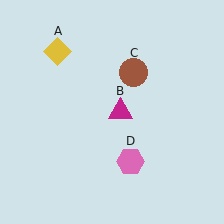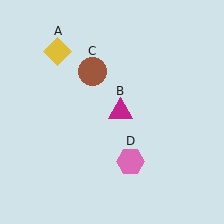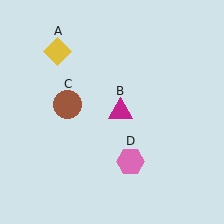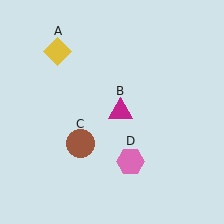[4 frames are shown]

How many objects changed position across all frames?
1 object changed position: brown circle (object C).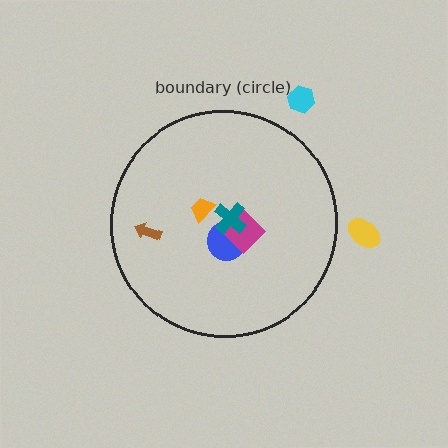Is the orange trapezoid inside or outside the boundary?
Inside.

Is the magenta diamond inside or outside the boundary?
Inside.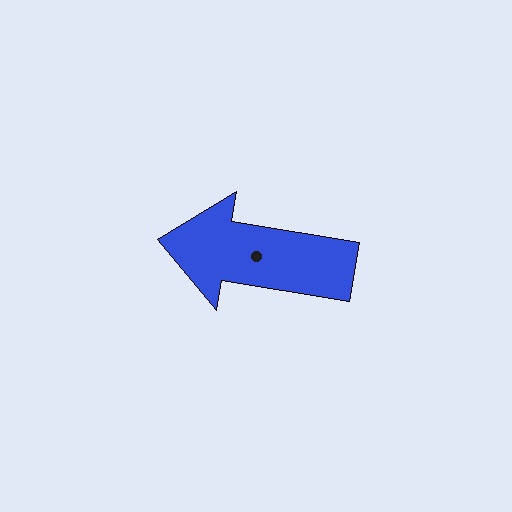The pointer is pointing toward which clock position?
Roughly 9 o'clock.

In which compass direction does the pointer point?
West.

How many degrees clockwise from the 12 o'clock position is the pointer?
Approximately 279 degrees.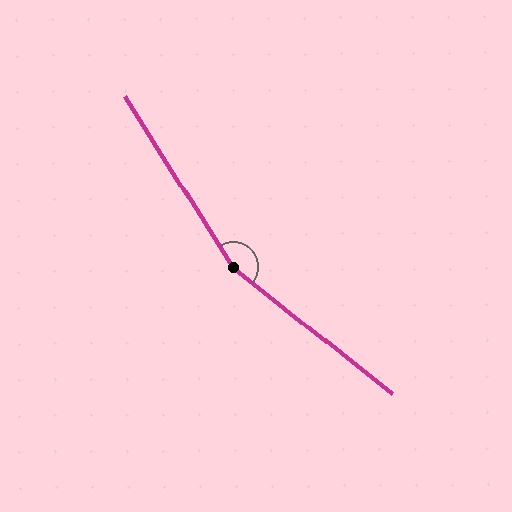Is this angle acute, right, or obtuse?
It is obtuse.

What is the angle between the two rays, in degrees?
Approximately 161 degrees.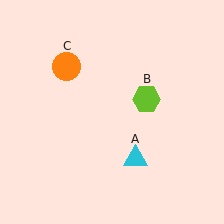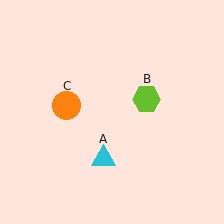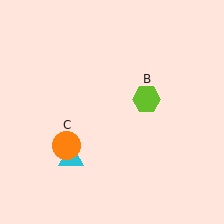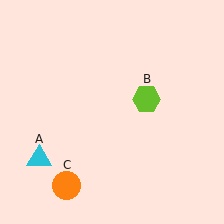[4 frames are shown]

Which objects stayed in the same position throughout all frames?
Lime hexagon (object B) remained stationary.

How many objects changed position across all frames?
2 objects changed position: cyan triangle (object A), orange circle (object C).